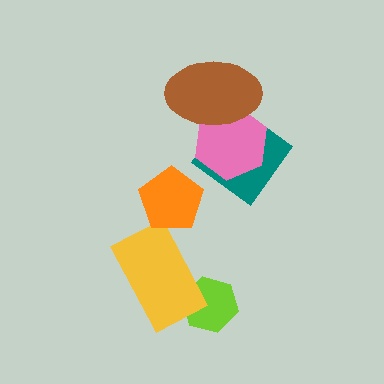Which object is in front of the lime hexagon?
The yellow rectangle is in front of the lime hexagon.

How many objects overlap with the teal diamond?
2 objects overlap with the teal diamond.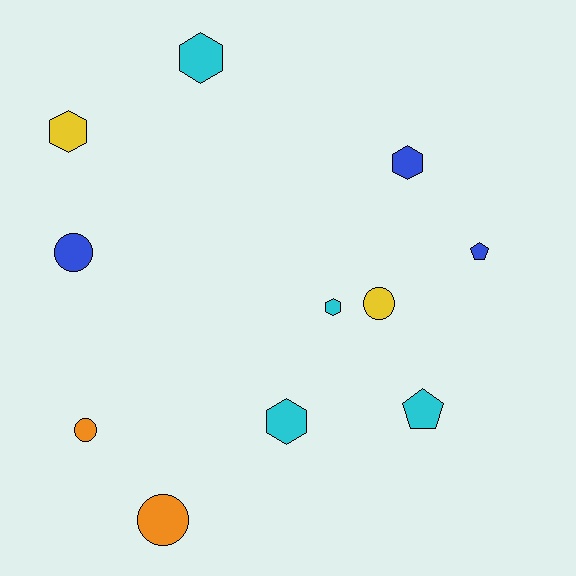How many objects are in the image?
There are 11 objects.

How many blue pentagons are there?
There is 1 blue pentagon.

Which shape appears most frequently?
Hexagon, with 5 objects.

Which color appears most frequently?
Cyan, with 4 objects.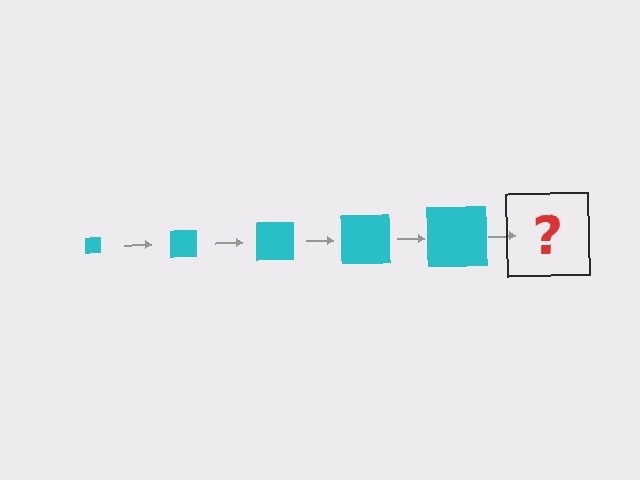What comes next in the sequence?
The next element should be a cyan square, larger than the previous one.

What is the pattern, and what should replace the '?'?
The pattern is that the square gets progressively larger each step. The '?' should be a cyan square, larger than the previous one.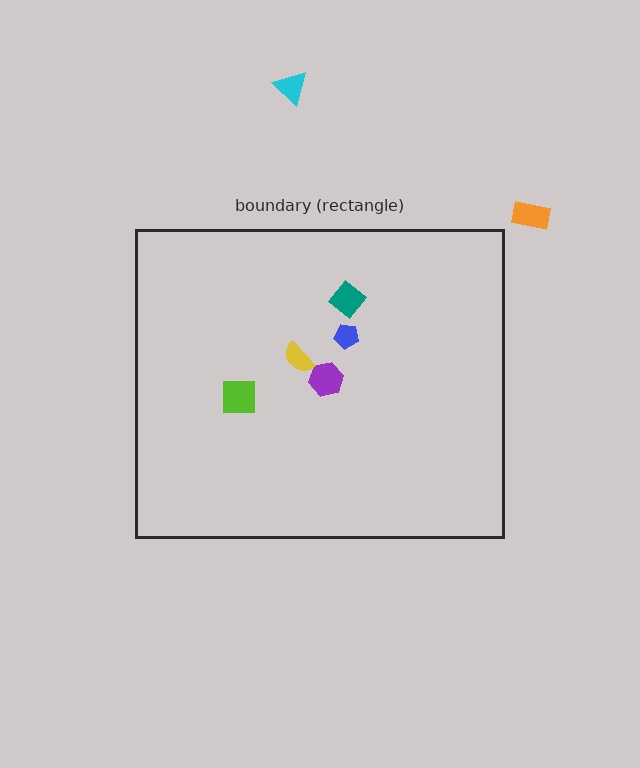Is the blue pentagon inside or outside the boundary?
Inside.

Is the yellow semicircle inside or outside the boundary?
Inside.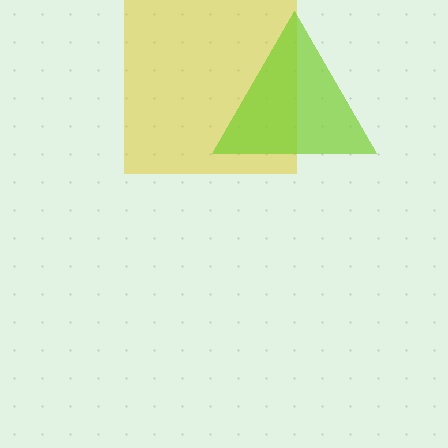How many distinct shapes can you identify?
There are 2 distinct shapes: a yellow square, a lime triangle.